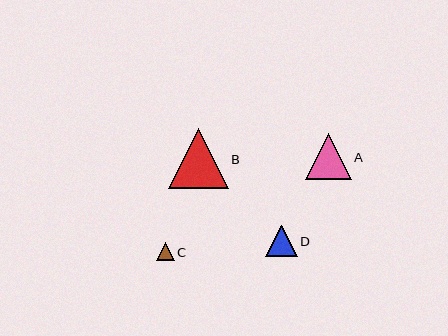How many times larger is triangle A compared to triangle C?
Triangle A is approximately 2.5 times the size of triangle C.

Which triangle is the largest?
Triangle B is the largest with a size of approximately 60 pixels.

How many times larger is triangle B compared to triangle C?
Triangle B is approximately 3.3 times the size of triangle C.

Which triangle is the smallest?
Triangle C is the smallest with a size of approximately 18 pixels.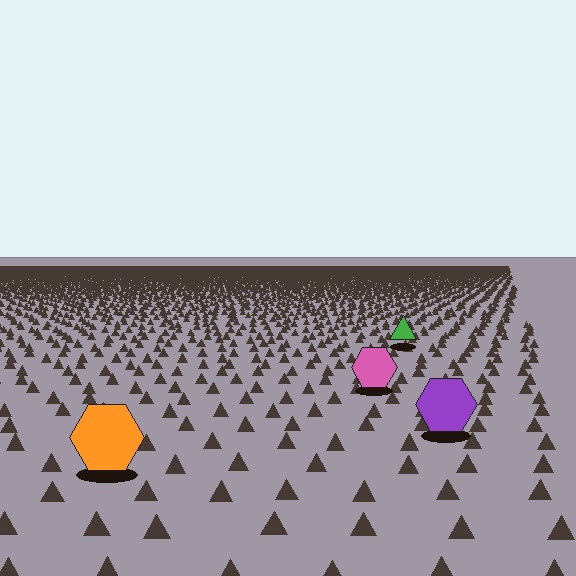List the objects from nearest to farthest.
From nearest to farthest: the orange hexagon, the purple hexagon, the pink hexagon, the green triangle.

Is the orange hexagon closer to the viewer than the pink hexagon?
Yes. The orange hexagon is closer — you can tell from the texture gradient: the ground texture is coarser near it.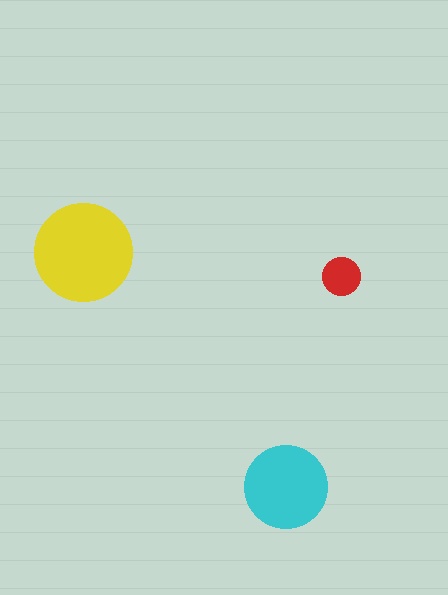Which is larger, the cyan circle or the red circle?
The cyan one.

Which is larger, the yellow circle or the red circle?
The yellow one.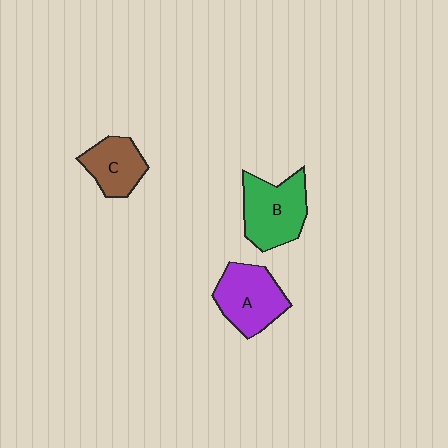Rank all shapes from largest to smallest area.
From largest to smallest: B (green), A (purple), C (brown).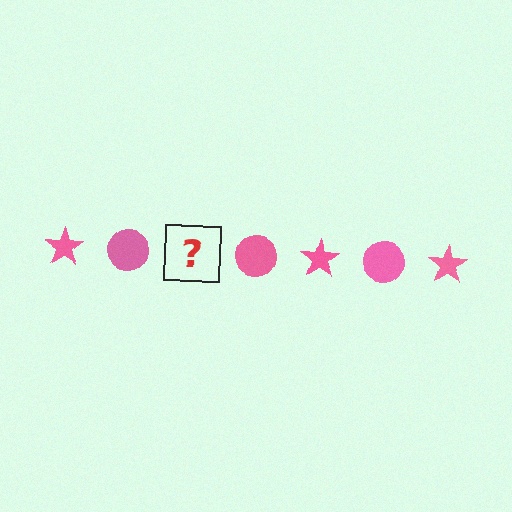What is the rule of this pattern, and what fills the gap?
The rule is that the pattern cycles through star, circle shapes in pink. The gap should be filled with a pink star.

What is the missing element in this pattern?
The missing element is a pink star.